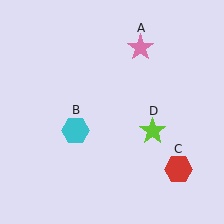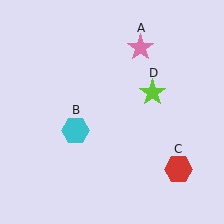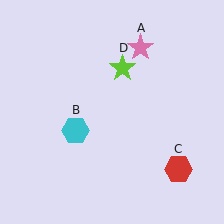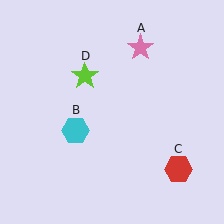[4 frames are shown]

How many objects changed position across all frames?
1 object changed position: lime star (object D).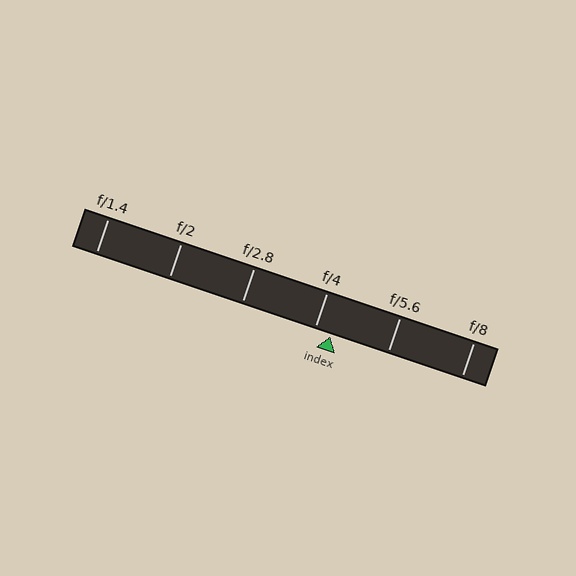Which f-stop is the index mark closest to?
The index mark is closest to f/4.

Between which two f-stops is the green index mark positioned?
The index mark is between f/4 and f/5.6.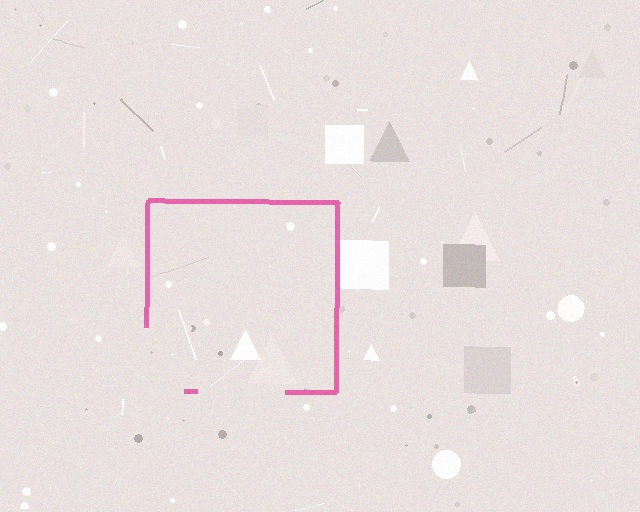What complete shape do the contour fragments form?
The contour fragments form a square.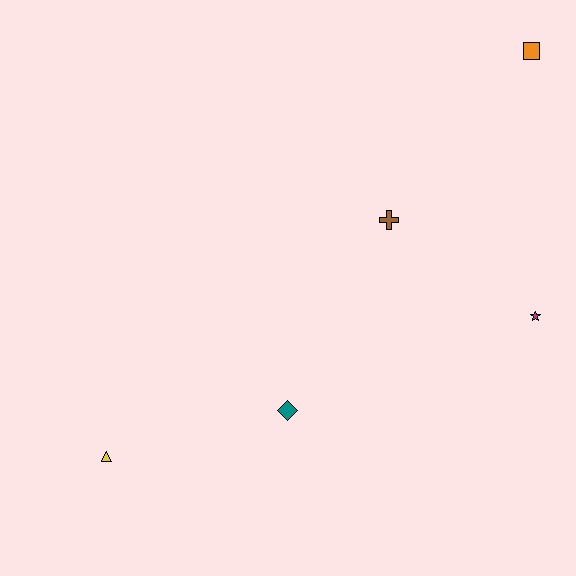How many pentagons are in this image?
There are no pentagons.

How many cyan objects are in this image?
There are no cyan objects.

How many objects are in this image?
There are 5 objects.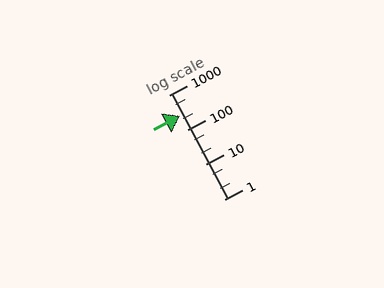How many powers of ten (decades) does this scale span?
The scale spans 3 decades, from 1 to 1000.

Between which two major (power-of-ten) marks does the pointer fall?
The pointer is between 100 and 1000.